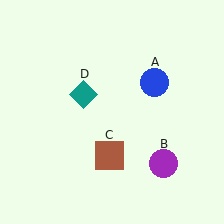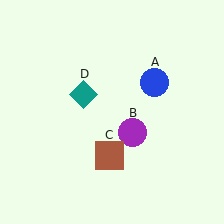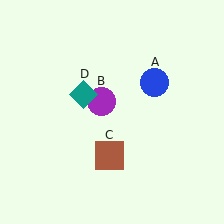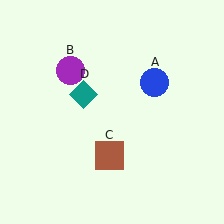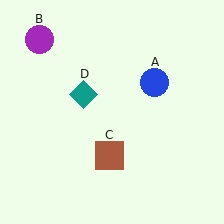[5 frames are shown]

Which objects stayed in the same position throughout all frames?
Blue circle (object A) and brown square (object C) and teal diamond (object D) remained stationary.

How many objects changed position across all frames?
1 object changed position: purple circle (object B).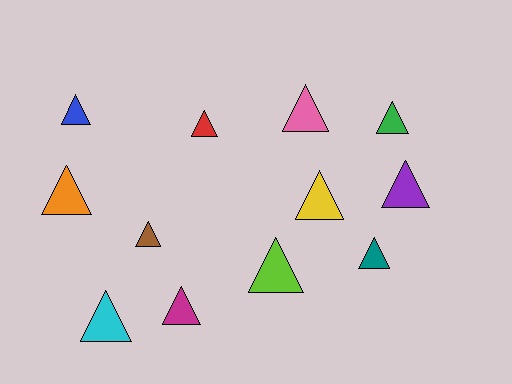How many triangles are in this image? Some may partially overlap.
There are 12 triangles.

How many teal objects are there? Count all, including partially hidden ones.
There is 1 teal object.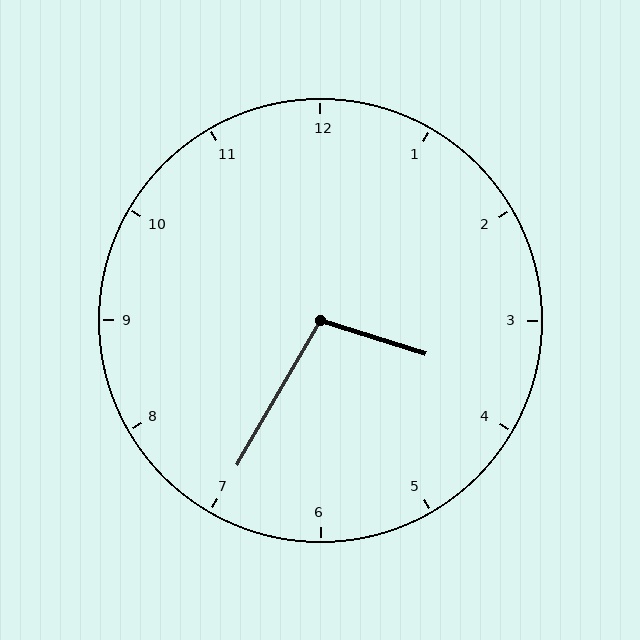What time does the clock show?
3:35.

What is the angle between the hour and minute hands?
Approximately 102 degrees.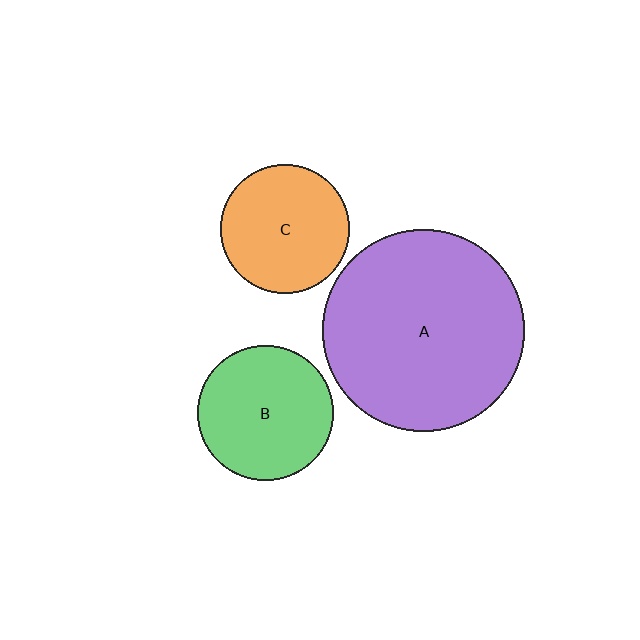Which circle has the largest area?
Circle A (purple).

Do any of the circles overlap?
No, none of the circles overlap.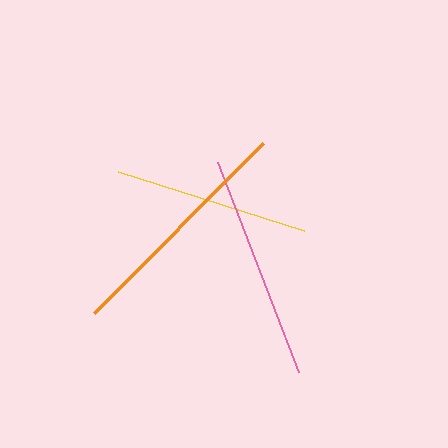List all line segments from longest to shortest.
From longest to shortest: orange, pink, yellow.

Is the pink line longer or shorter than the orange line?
The orange line is longer than the pink line.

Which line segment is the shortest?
The yellow line is the shortest at approximately 195 pixels.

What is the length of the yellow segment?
The yellow segment is approximately 195 pixels long.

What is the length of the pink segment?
The pink segment is approximately 225 pixels long.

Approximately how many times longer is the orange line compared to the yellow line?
The orange line is approximately 1.2 times the length of the yellow line.